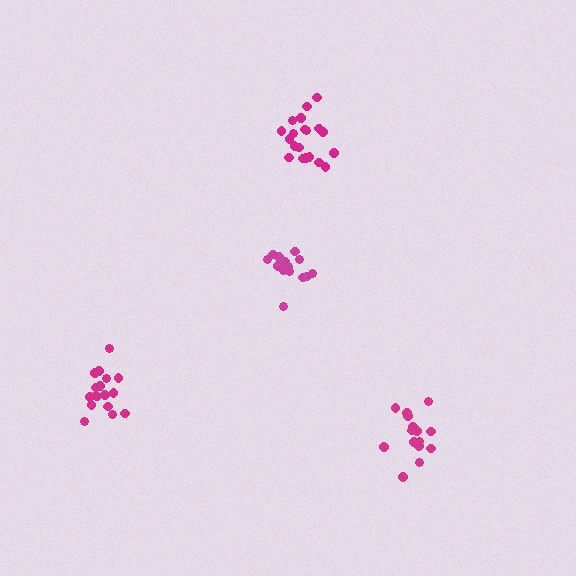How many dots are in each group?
Group 1: 20 dots, Group 2: 15 dots, Group 3: 15 dots, Group 4: 17 dots (67 total).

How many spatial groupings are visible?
There are 4 spatial groupings.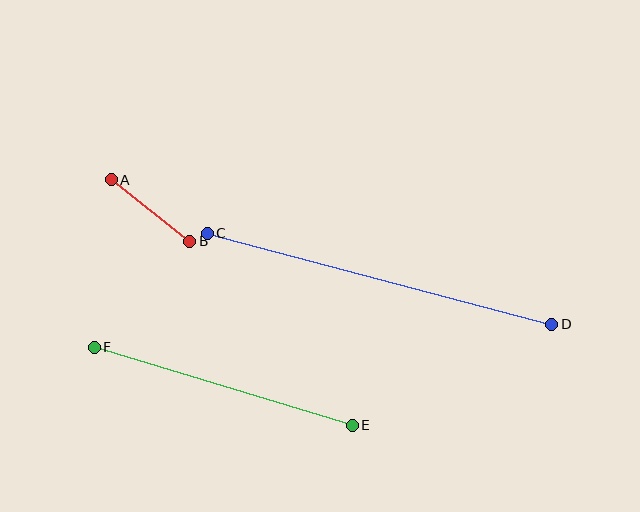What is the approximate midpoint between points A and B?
The midpoint is at approximately (151, 210) pixels.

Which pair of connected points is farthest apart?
Points C and D are farthest apart.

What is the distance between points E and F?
The distance is approximately 270 pixels.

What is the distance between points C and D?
The distance is approximately 356 pixels.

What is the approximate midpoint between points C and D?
The midpoint is at approximately (379, 279) pixels.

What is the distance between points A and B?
The distance is approximately 100 pixels.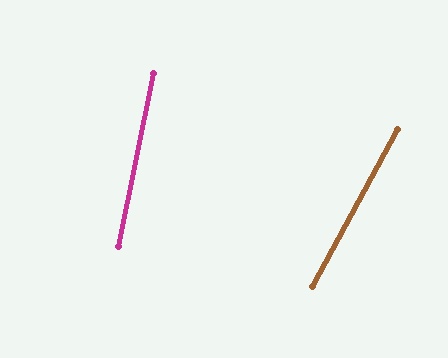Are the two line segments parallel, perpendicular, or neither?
Neither parallel nor perpendicular — they differ by about 17°.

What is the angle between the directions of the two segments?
Approximately 17 degrees.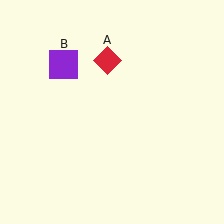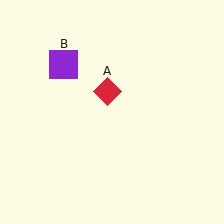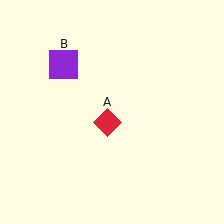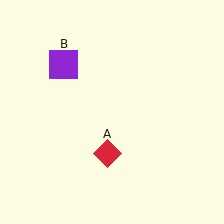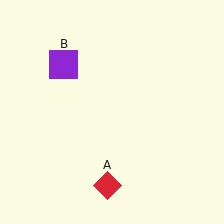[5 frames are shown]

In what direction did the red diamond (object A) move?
The red diamond (object A) moved down.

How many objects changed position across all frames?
1 object changed position: red diamond (object A).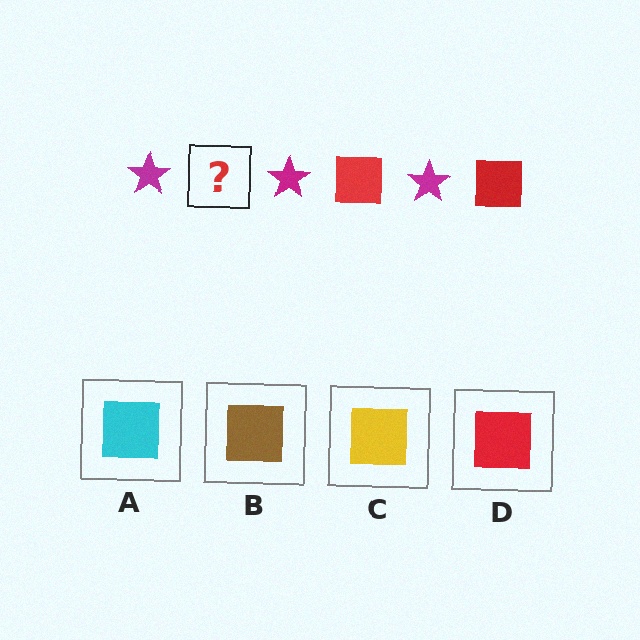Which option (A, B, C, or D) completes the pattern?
D.